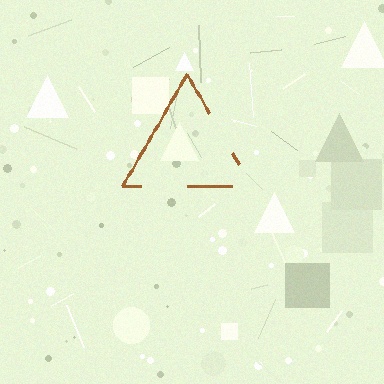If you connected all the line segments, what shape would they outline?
They would outline a triangle.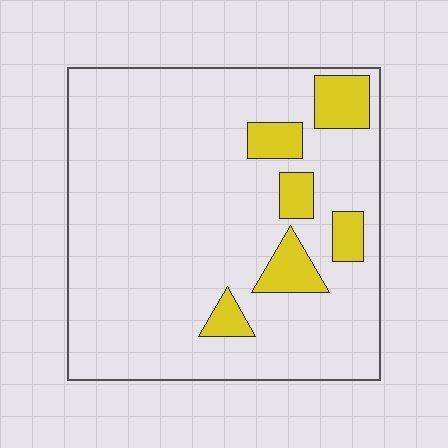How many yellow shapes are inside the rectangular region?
6.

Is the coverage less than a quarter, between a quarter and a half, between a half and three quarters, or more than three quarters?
Less than a quarter.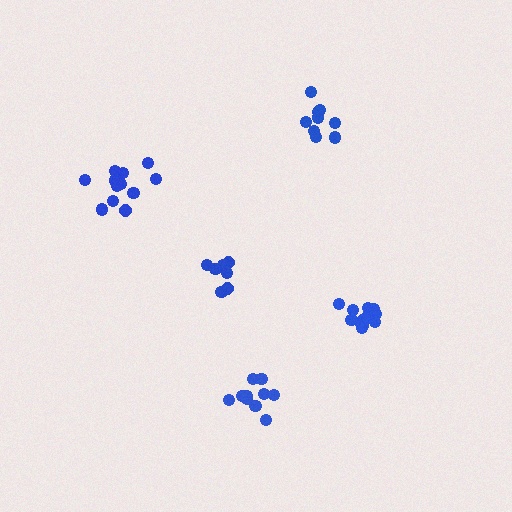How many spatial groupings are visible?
There are 5 spatial groupings.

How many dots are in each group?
Group 1: 9 dots, Group 2: 7 dots, Group 3: 12 dots, Group 4: 12 dots, Group 5: 10 dots (50 total).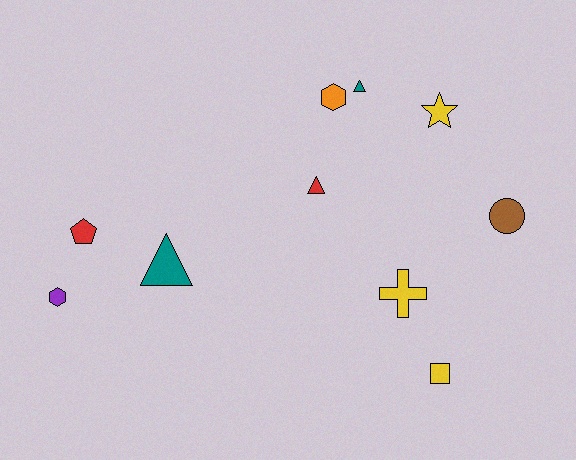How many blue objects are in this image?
There are no blue objects.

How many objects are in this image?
There are 10 objects.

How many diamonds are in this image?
There are no diamonds.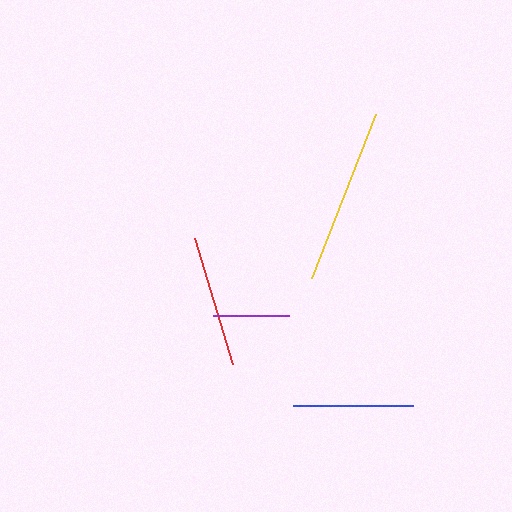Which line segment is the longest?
The yellow line is the longest at approximately 175 pixels.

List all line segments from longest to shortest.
From longest to shortest: yellow, red, blue, purple.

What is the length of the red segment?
The red segment is approximately 132 pixels long.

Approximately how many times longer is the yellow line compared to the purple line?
The yellow line is approximately 2.3 times the length of the purple line.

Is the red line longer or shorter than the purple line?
The red line is longer than the purple line.